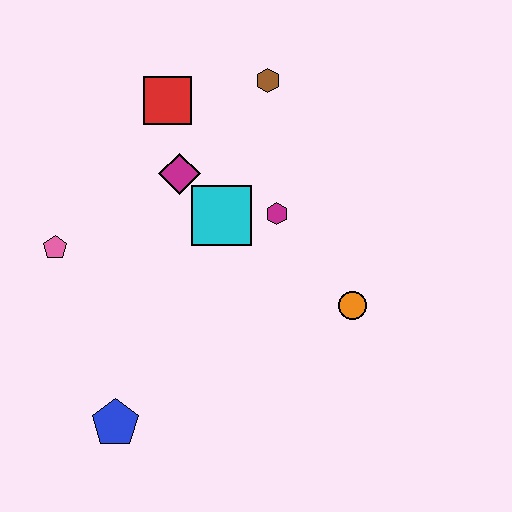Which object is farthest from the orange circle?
The pink pentagon is farthest from the orange circle.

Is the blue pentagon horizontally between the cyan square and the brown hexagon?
No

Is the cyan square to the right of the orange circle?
No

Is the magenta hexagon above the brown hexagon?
No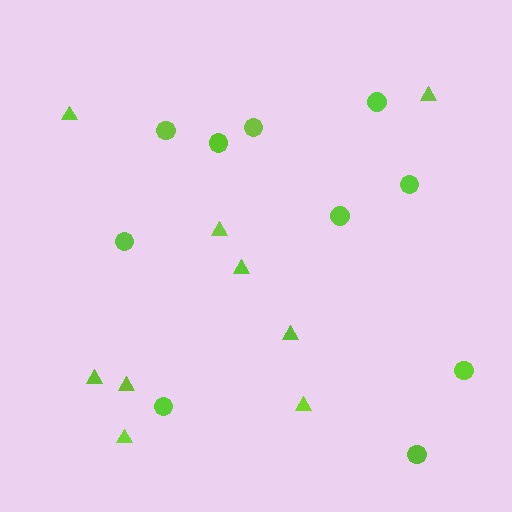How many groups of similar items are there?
There are 2 groups: one group of circles (10) and one group of triangles (9).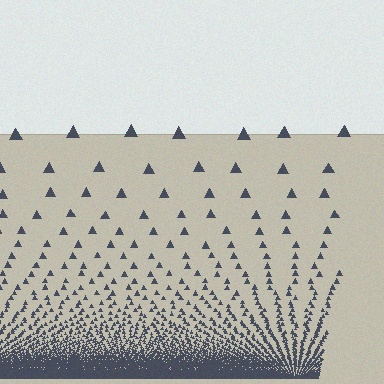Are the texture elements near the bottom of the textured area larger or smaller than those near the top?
Smaller. The gradient is inverted — elements near the bottom are smaller and denser.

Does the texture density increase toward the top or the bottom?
Density increases toward the bottom.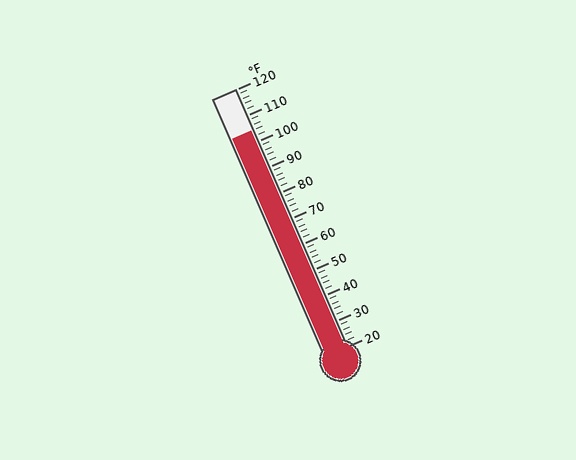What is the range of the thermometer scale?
The thermometer scale ranges from 20°F to 120°F.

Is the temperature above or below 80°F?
The temperature is above 80°F.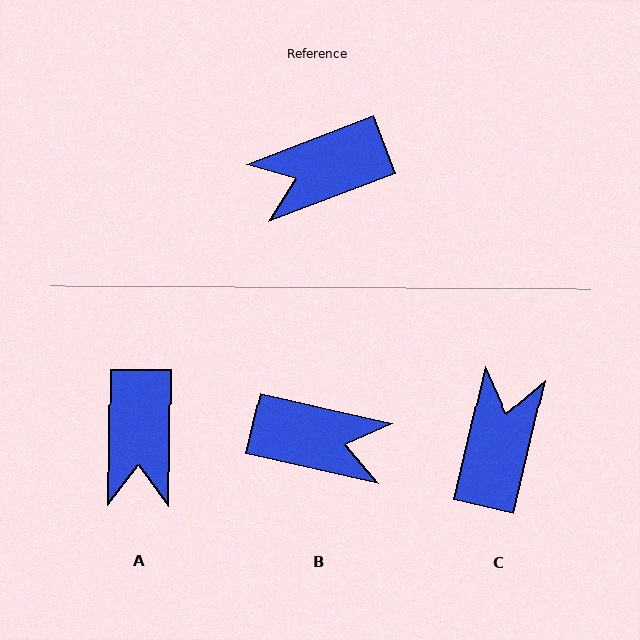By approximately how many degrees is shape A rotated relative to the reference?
Approximately 68 degrees counter-clockwise.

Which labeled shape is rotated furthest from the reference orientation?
B, about 147 degrees away.